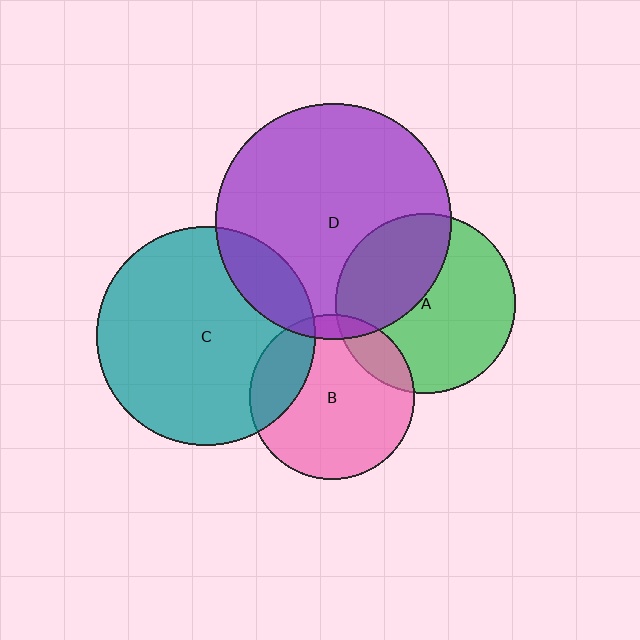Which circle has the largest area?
Circle D (purple).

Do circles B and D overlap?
Yes.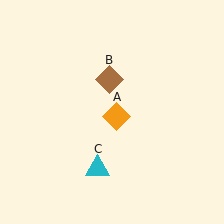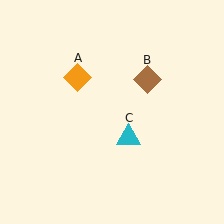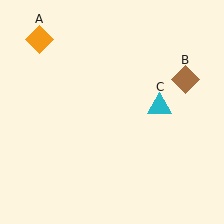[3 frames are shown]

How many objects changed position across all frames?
3 objects changed position: orange diamond (object A), brown diamond (object B), cyan triangle (object C).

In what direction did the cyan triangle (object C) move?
The cyan triangle (object C) moved up and to the right.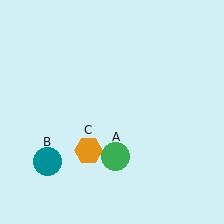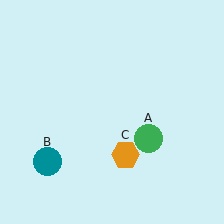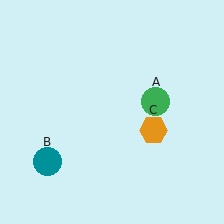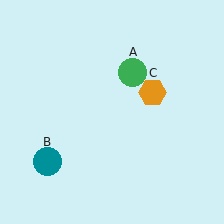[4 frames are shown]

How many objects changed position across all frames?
2 objects changed position: green circle (object A), orange hexagon (object C).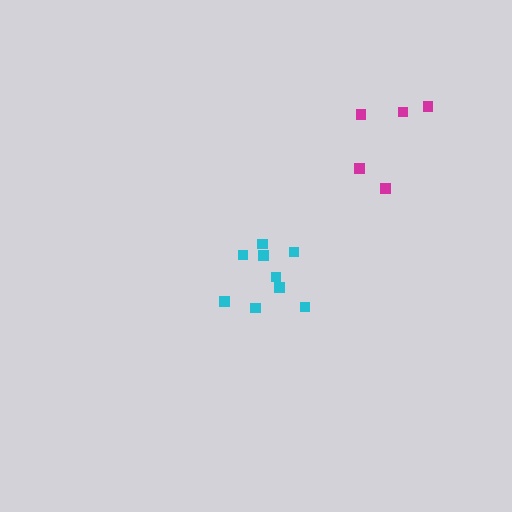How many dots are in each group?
Group 1: 9 dots, Group 2: 5 dots (14 total).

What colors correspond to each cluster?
The clusters are colored: cyan, magenta.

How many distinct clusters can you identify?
There are 2 distinct clusters.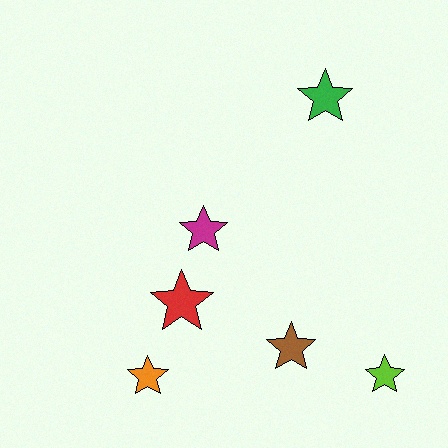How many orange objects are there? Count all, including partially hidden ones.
There is 1 orange object.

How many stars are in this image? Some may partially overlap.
There are 6 stars.